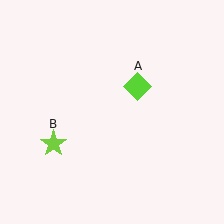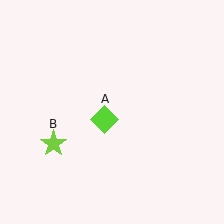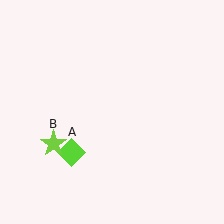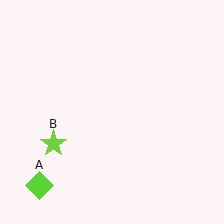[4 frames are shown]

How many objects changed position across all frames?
1 object changed position: lime diamond (object A).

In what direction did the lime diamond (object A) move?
The lime diamond (object A) moved down and to the left.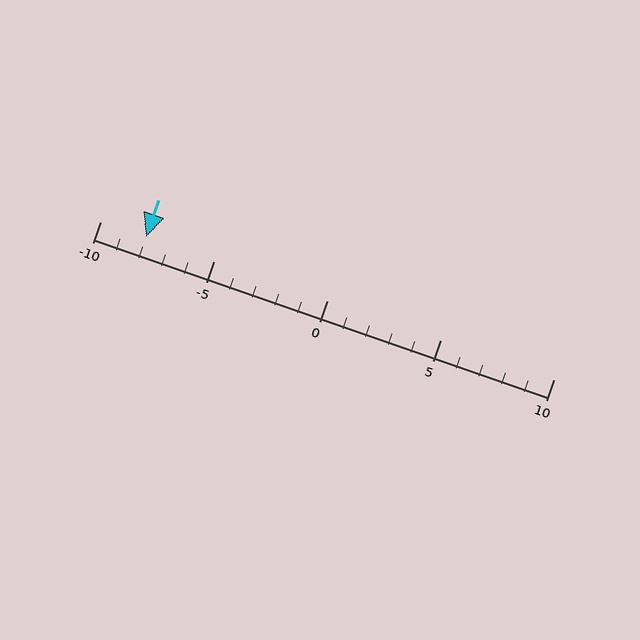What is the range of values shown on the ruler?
The ruler shows values from -10 to 10.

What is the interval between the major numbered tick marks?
The major tick marks are spaced 5 units apart.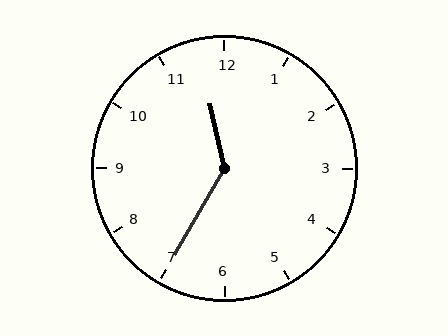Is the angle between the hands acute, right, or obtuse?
It is obtuse.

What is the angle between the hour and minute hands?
Approximately 138 degrees.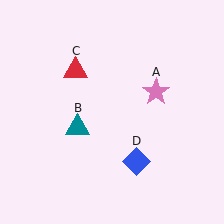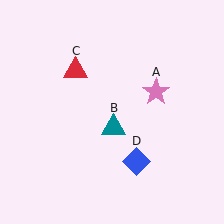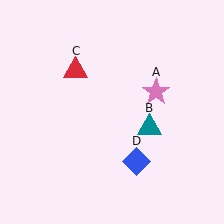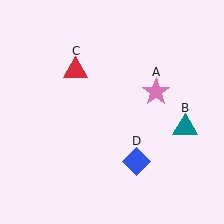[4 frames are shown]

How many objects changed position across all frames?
1 object changed position: teal triangle (object B).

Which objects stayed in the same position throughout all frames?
Pink star (object A) and red triangle (object C) and blue diamond (object D) remained stationary.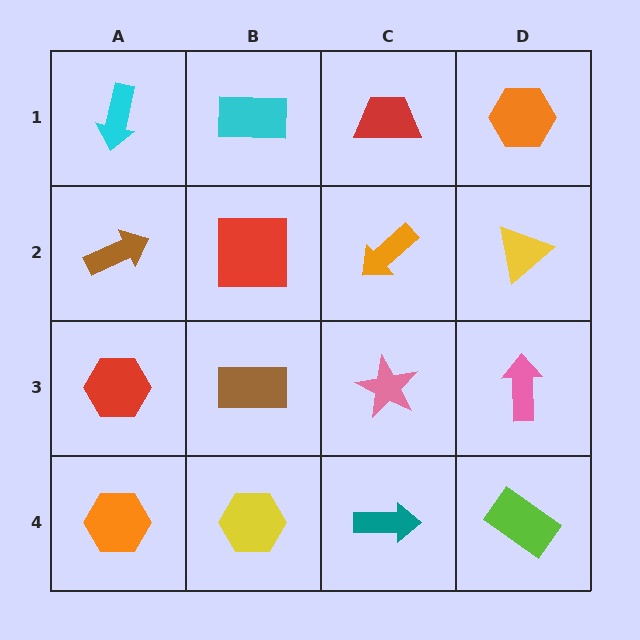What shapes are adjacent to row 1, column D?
A yellow triangle (row 2, column D), a red trapezoid (row 1, column C).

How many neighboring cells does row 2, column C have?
4.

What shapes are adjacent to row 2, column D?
An orange hexagon (row 1, column D), a pink arrow (row 3, column D), an orange arrow (row 2, column C).